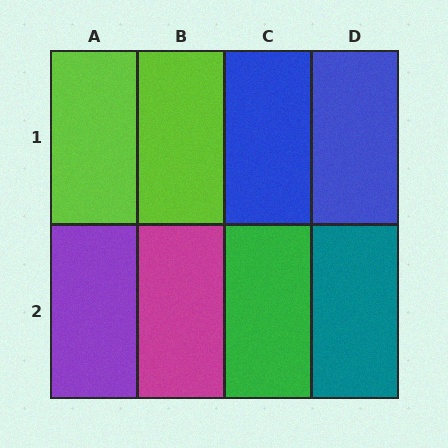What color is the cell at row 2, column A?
Purple.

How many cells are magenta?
1 cell is magenta.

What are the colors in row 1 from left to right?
Lime, lime, blue, blue.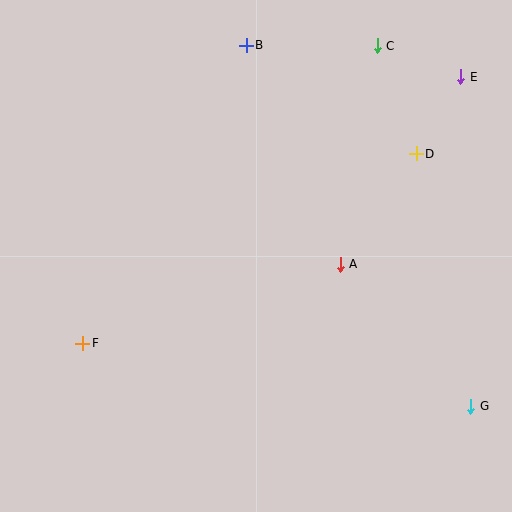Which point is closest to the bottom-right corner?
Point G is closest to the bottom-right corner.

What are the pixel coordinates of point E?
Point E is at (461, 77).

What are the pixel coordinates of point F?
Point F is at (83, 343).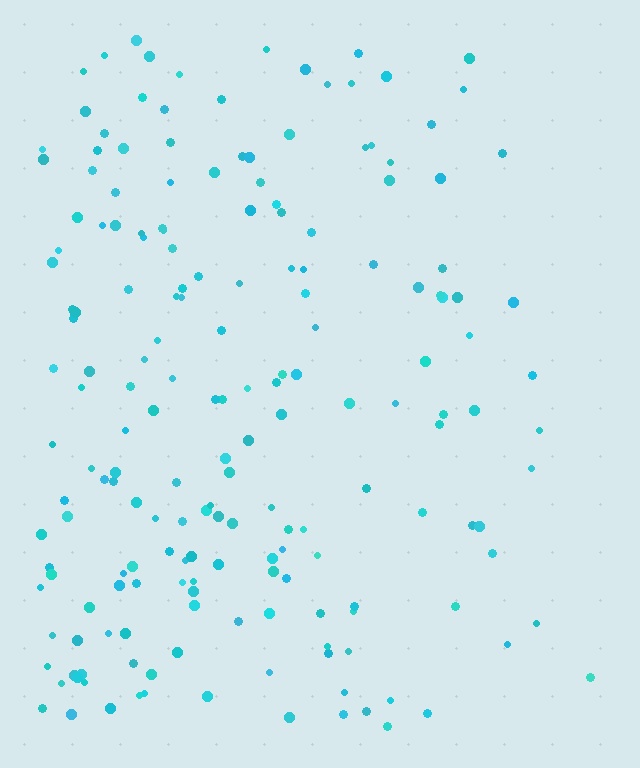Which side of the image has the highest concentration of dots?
The left.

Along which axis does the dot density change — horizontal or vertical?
Horizontal.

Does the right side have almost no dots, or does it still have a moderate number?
Still a moderate number, just noticeably fewer than the left.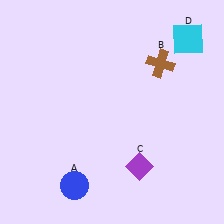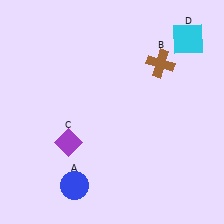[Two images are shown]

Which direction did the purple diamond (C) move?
The purple diamond (C) moved left.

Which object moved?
The purple diamond (C) moved left.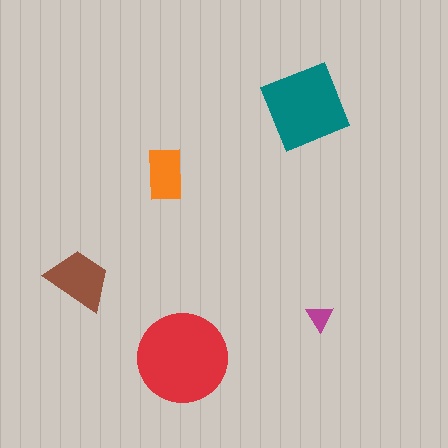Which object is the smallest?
The magenta triangle.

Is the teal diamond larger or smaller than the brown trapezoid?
Larger.